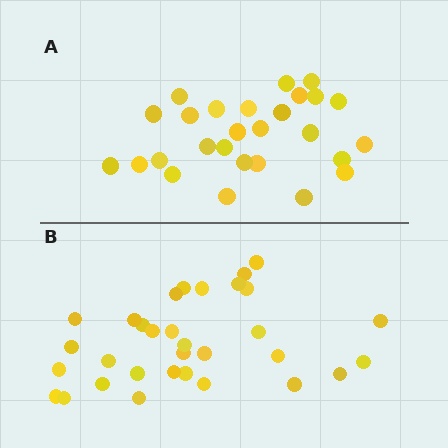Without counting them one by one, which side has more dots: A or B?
Region B (the bottom region) has more dots.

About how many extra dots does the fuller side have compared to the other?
Region B has about 5 more dots than region A.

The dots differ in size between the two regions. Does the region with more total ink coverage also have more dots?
No. Region A has more total ink coverage because its dots are larger, but region B actually contains more individual dots. Total area can be misleading — the number of items is what matters here.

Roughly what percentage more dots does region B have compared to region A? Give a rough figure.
About 20% more.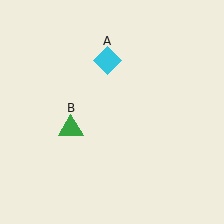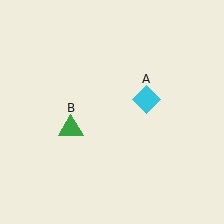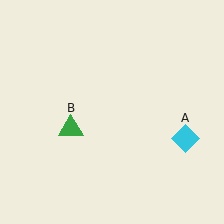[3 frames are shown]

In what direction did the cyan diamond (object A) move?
The cyan diamond (object A) moved down and to the right.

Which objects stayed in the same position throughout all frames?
Green triangle (object B) remained stationary.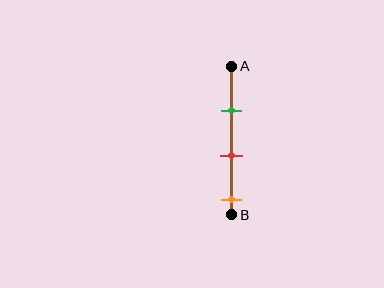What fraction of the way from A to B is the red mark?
The red mark is approximately 60% (0.6) of the way from A to B.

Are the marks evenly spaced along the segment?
Yes, the marks are approximately evenly spaced.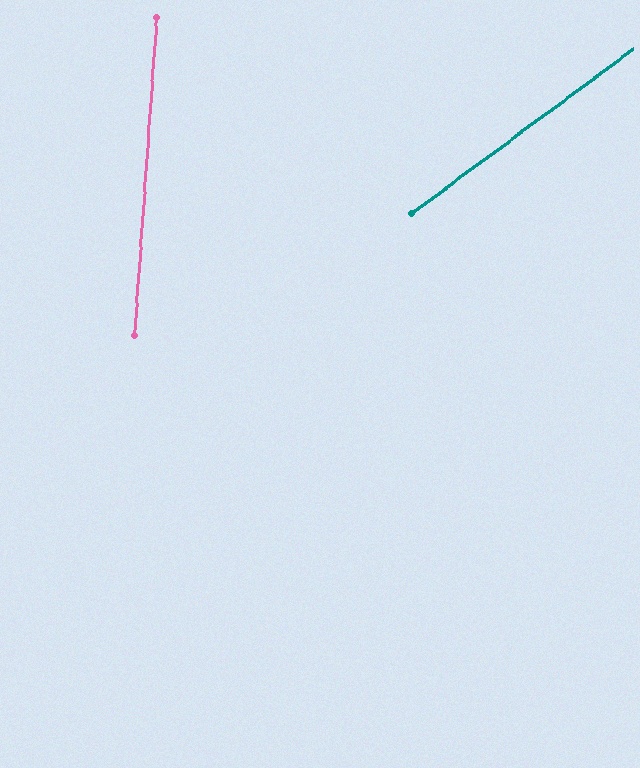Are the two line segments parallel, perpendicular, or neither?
Neither parallel nor perpendicular — they differ by about 49°.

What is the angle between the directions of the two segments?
Approximately 49 degrees.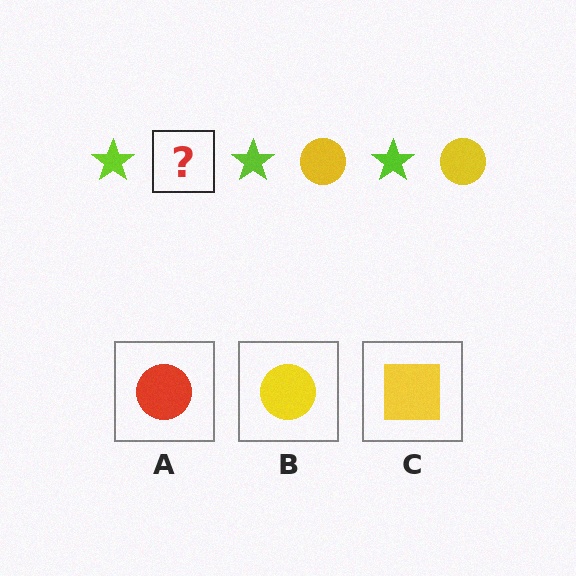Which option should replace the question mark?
Option B.